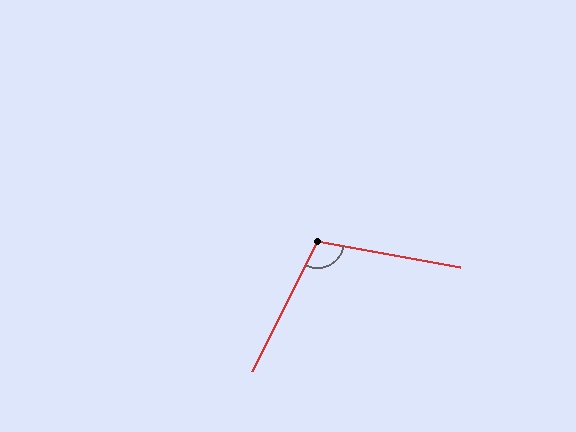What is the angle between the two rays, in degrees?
Approximately 106 degrees.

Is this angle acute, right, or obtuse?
It is obtuse.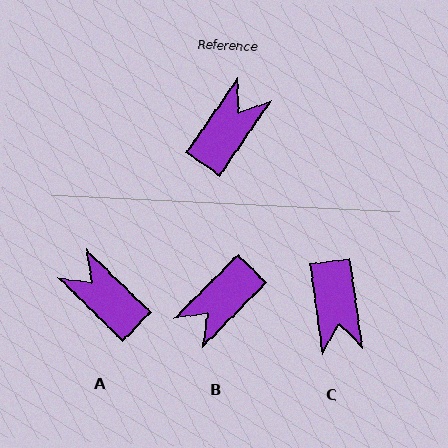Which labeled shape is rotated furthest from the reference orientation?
B, about 170 degrees away.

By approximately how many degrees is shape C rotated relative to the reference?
Approximately 138 degrees clockwise.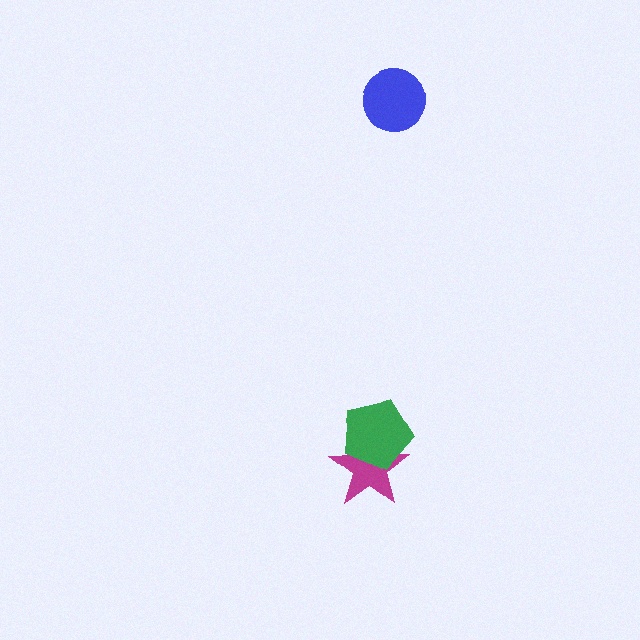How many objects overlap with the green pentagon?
1 object overlaps with the green pentagon.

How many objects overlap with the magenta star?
1 object overlaps with the magenta star.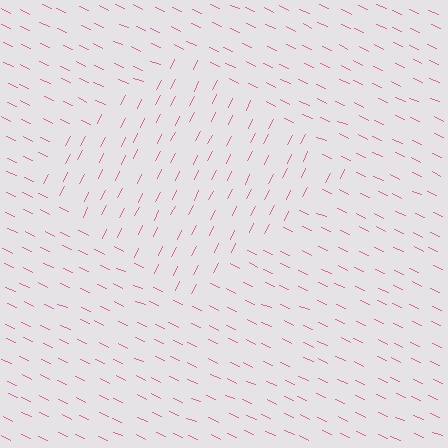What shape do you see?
I see a diamond.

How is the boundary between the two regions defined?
The boundary is defined purely by a change in line orientation (approximately 88 degrees difference). All lines are the same color and thickness.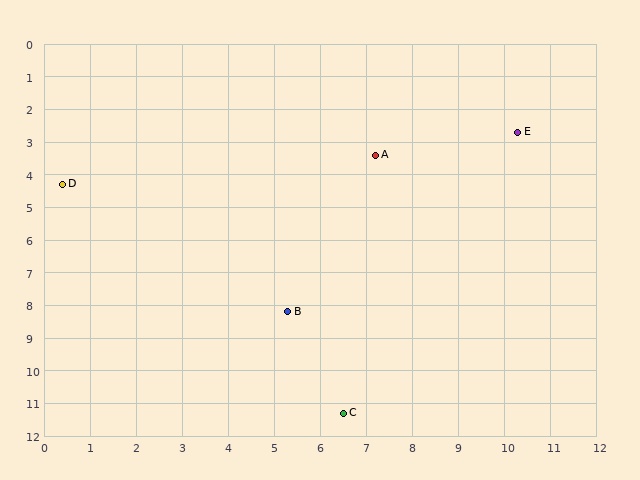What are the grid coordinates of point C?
Point C is at approximately (6.5, 11.3).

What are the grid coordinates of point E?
Point E is at approximately (10.3, 2.7).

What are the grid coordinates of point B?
Point B is at approximately (5.3, 8.2).